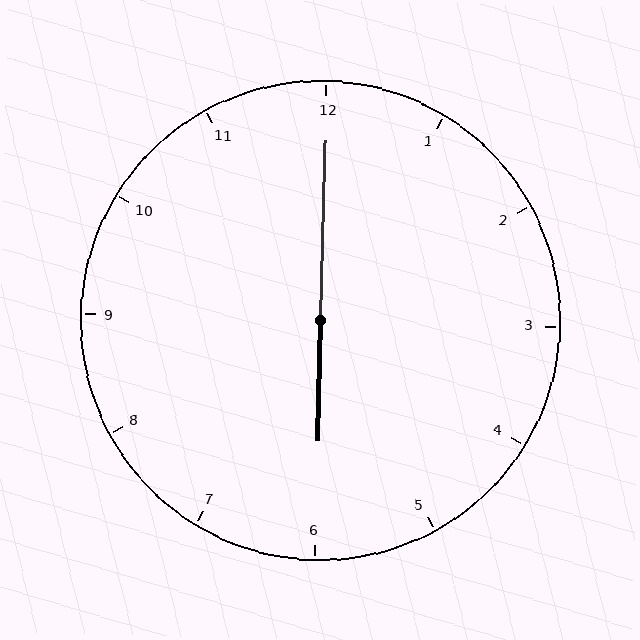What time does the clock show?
6:00.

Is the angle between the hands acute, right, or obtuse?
It is obtuse.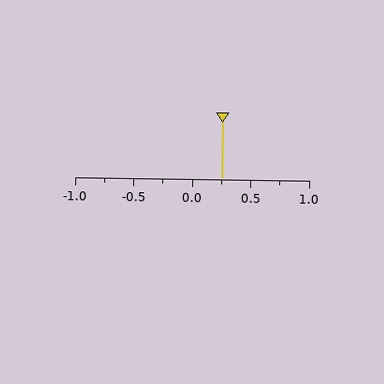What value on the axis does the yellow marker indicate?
The marker indicates approximately 0.25.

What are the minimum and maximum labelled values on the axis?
The axis runs from -1.0 to 1.0.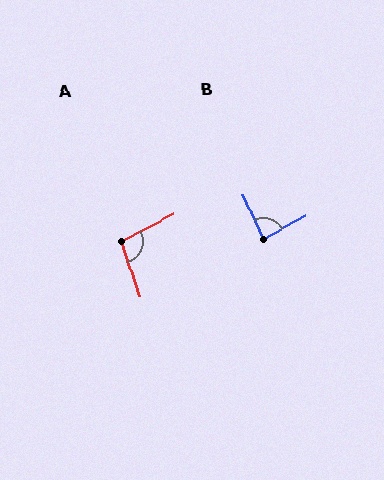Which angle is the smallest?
B, at approximately 86 degrees.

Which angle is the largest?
A, at approximately 100 degrees.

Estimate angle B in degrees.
Approximately 86 degrees.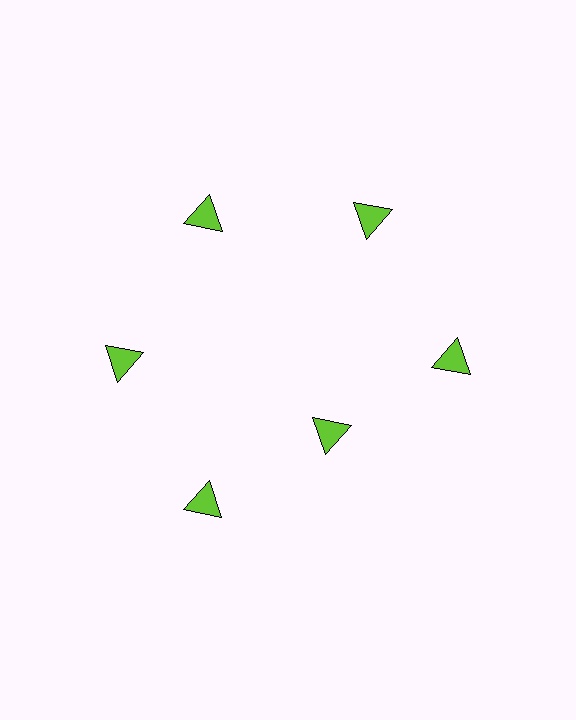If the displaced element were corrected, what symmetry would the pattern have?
It would have 6-fold rotational symmetry — the pattern would map onto itself every 60 degrees.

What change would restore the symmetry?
The symmetry would be restored by moving it outward, back onto the ring so that all 6 triangles sit at equal angles and equal distance from the center.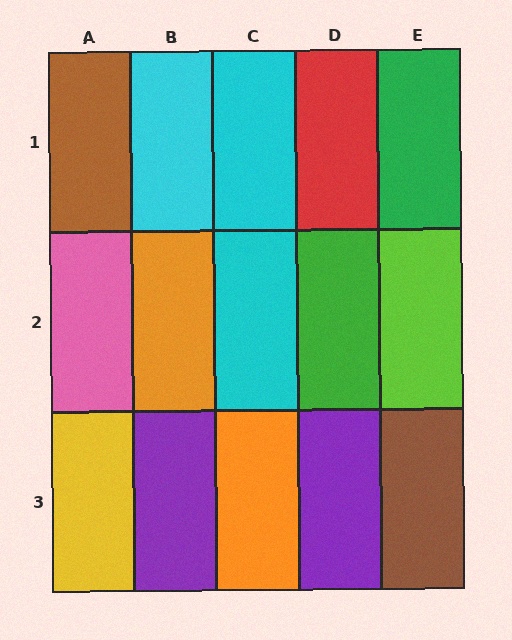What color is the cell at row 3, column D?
Purple.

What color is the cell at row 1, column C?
Cyan.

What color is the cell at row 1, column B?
Cyan.